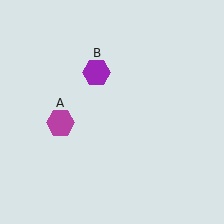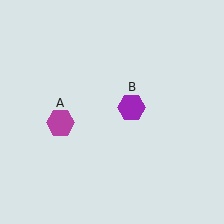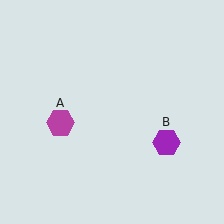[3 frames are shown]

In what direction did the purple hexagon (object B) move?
The purple hexagon (object B) moved down and to the right.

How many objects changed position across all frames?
1 object changed position: purple hexagon (object B).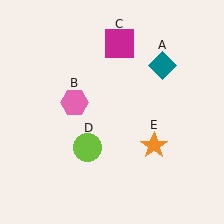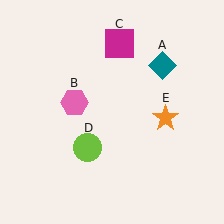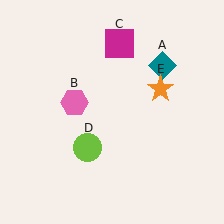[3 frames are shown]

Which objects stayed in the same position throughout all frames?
Teal diamond (object A) and pink hexagon (object B) and magenta square (object C) and lime circle (object D) remained stationary.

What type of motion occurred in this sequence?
The orange star (object E) rotated counterclockwise around the center of the scene.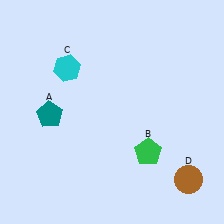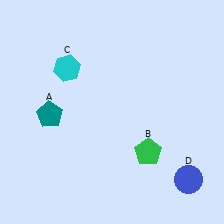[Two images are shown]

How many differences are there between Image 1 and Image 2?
There is 1 difference between the two images.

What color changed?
The circle (D) changed from brown in Image 1 to blue in Image 2.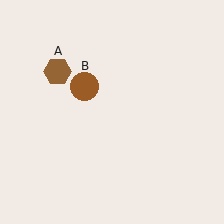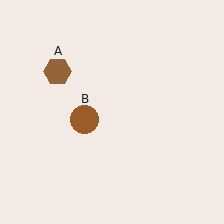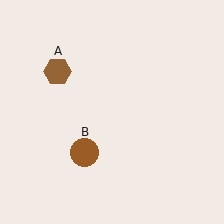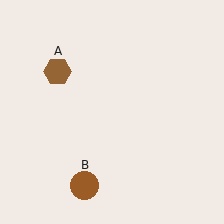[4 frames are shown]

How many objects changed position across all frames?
1 object changed position: brown circle (object B).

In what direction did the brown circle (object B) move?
The brown circle (object B) moved down.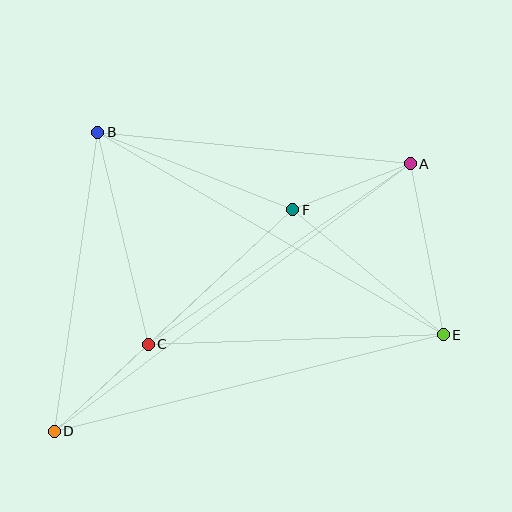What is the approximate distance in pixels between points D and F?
The distance between D and F is approximately 326 pixels.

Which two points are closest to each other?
Points A and F are closest to each other.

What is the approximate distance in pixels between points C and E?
The distance between C and E is approximately 295 pixels.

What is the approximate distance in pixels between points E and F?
The distance between E and F is approximately 196 pixels.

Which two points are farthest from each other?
Points A and D are farthest from each other.